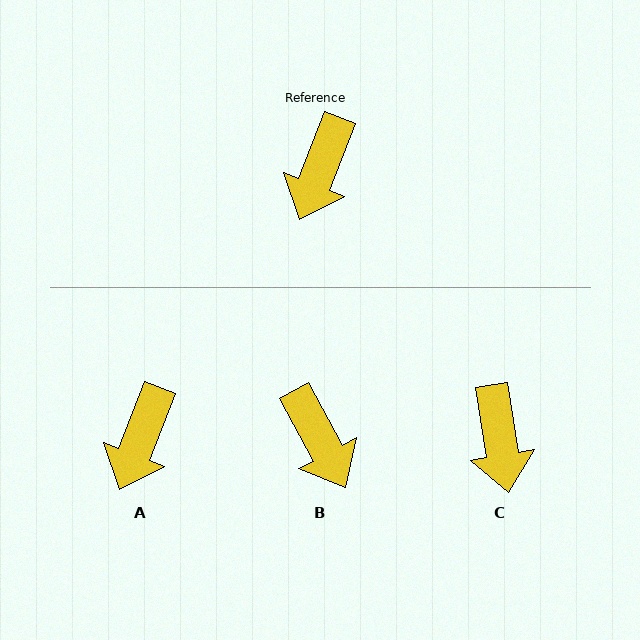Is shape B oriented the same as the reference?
No, it is off by about 50 degrees.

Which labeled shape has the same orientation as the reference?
A.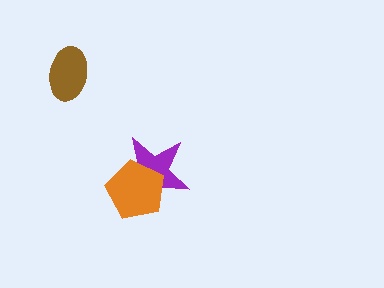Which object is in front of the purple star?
The orange pentagon is in front of the purple star.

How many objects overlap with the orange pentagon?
1 object overlaps with the orange pentagon.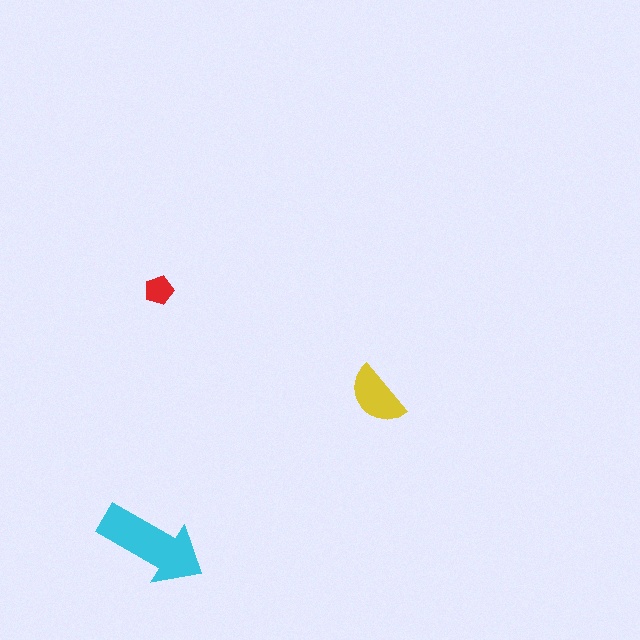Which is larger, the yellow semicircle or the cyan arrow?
The cyan arrow.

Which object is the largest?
The cyan arrow.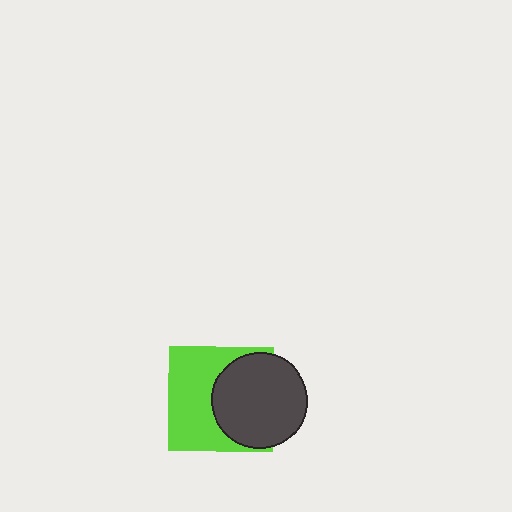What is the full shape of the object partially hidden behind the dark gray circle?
The partially hidden object is a lime square.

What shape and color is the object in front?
The object in front is a dark gray circle.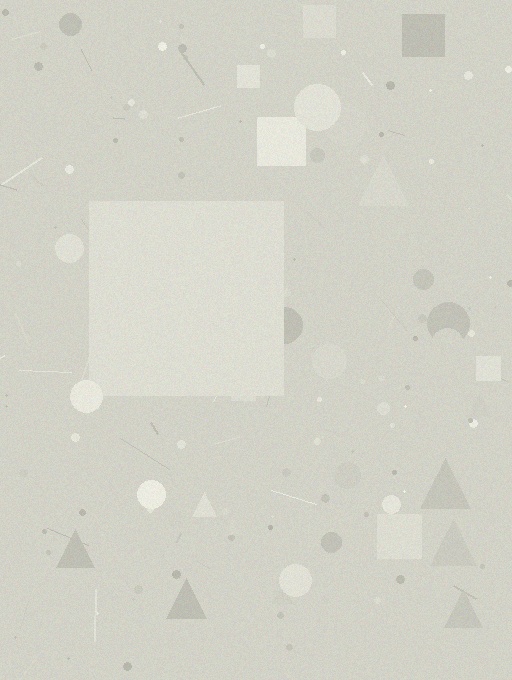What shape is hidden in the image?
A square is hidden in the image.